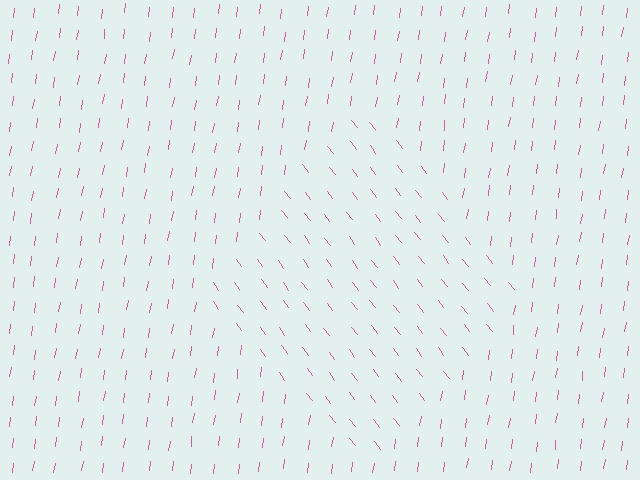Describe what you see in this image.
The image is filled with small pink line segments. A diamond region in the image has lines oriented differently from the surrounding lines, creating a visible texture boundary.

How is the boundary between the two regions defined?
The boundary is defined purely by a change in line orientation (approximately 45 degrees difference). All lines are the same color and thickness.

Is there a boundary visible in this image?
Yes, there is a texture boundary formed by a change in line orientation.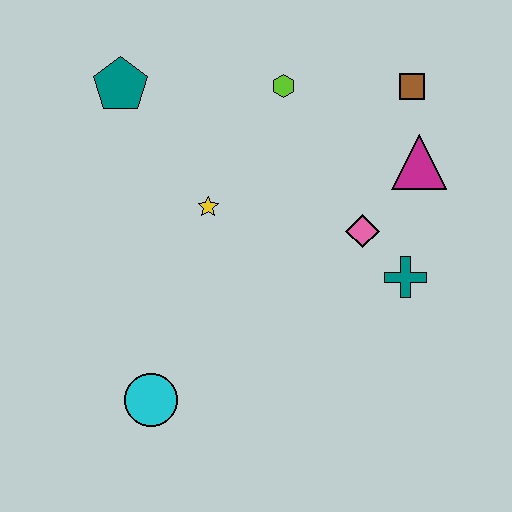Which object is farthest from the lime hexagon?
The cyan circle is farthest from the lime hexagon.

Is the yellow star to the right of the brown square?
No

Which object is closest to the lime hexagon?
The brown square is closest to the lime hexagon.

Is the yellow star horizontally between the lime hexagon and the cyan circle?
Yes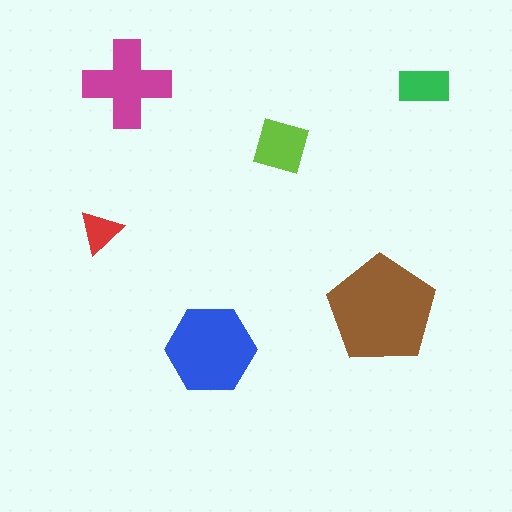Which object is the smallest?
The red triangle.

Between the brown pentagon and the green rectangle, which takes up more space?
The brown pentagon.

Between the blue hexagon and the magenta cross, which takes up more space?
The blue hexagon.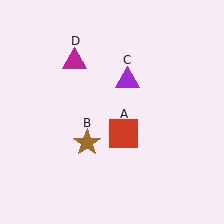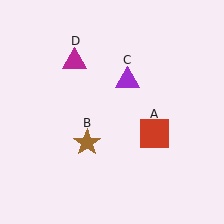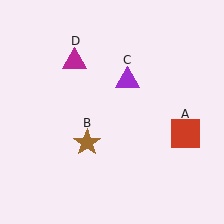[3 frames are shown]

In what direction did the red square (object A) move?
The red square (object A) moved right.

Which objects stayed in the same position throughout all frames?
Brown star (object B) and purple triangle (object C) and magenta triangle (object D) remained stationary.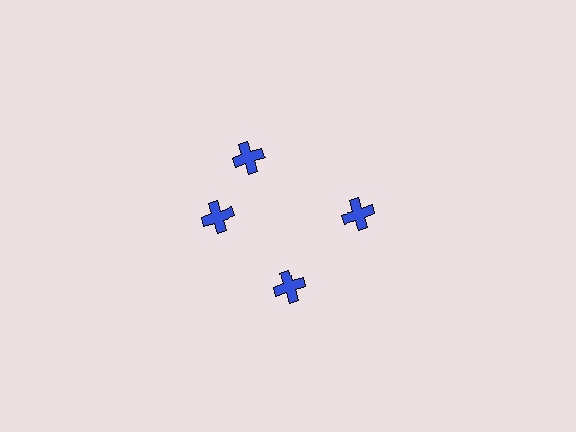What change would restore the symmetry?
The symmetry would be restored by rotating it back into even spacing with its neighbors so that all 4 crosses sit at equal angles and equal distance from the center.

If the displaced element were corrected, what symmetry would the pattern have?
It would have 4-fold rotational symmetry — the pattern would map onto itself every 90 degrees.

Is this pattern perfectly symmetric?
No. The 4 blue crosses are arranged in a ring, but one element near the 12 o'clock position is rotated out of alignment along the ring, breaking the 4-fold rotational symmetry.